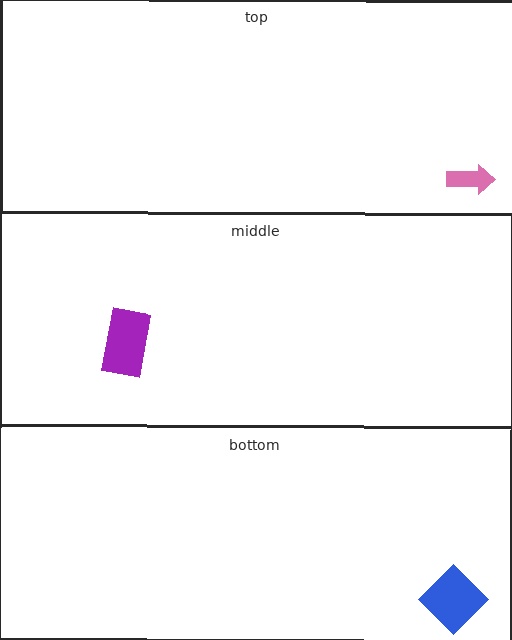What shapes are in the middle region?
The purple rectangle.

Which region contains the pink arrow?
The top region.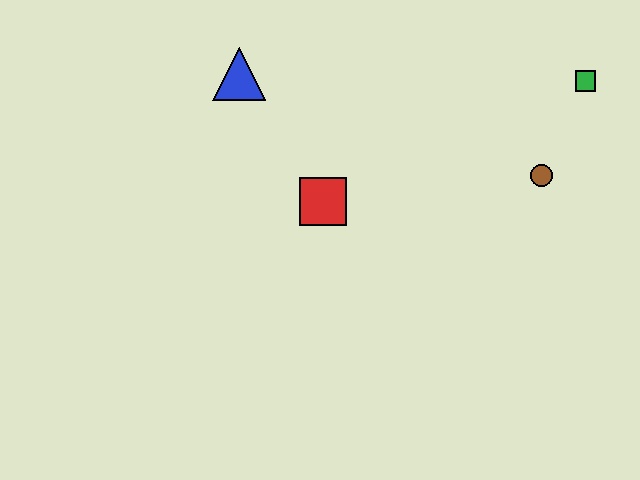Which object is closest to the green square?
The brown circle is closest to the green square.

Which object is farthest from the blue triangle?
The green square is farthest from the blue triangle.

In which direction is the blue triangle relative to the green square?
The blue triangle is to the left of the green square.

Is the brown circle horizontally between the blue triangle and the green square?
Yes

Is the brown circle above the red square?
Yes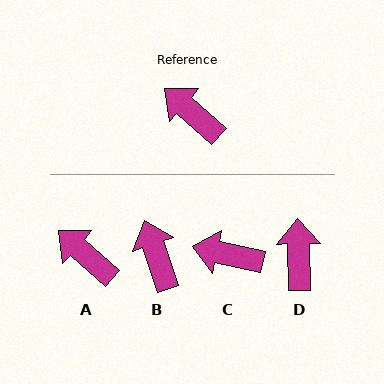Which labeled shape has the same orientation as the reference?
A.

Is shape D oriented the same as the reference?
No, it is off by about 47 degrees.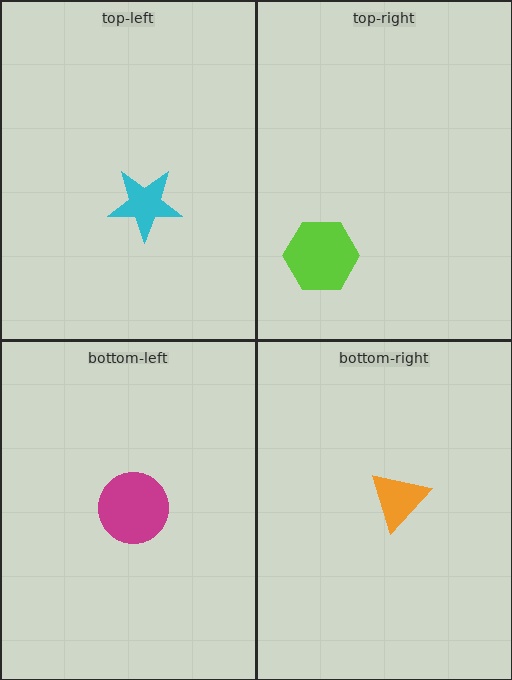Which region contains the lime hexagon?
The top-right region.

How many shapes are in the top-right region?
1.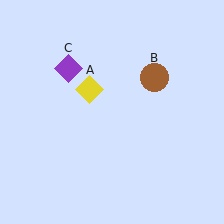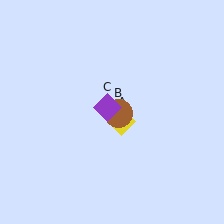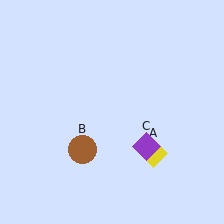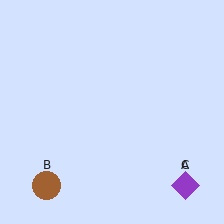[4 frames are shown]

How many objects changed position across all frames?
3 objects changed position: yellow diamond (object A), brown circle (object B), purple diamond (object C).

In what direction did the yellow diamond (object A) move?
The yellow diamond (object A) moved down and to the right.